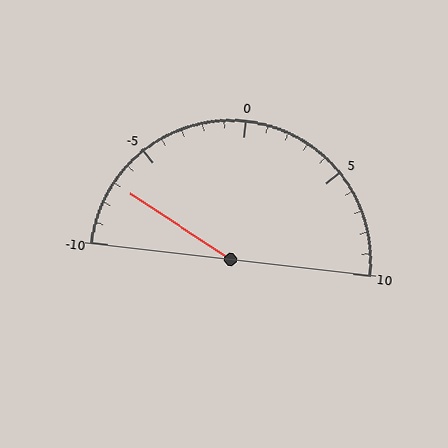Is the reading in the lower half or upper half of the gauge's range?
The reading is in the lower half of the range (-10 to 10).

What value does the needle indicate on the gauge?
The needle indicates approximately -7.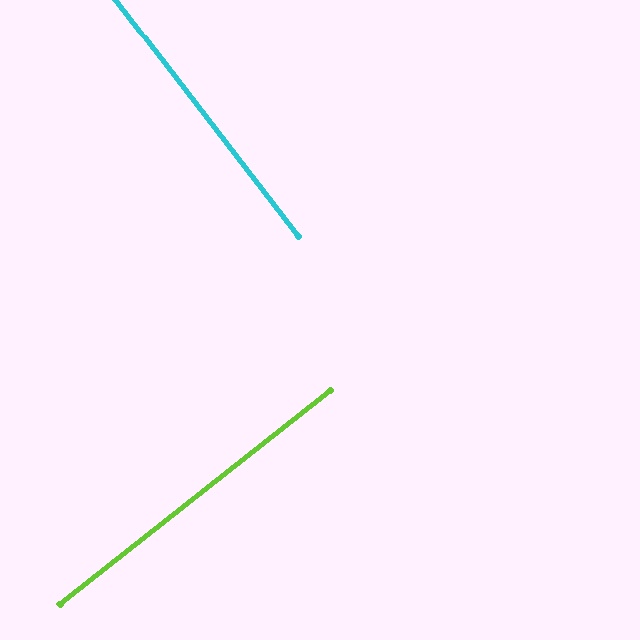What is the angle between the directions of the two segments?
Approximately 89 degrees.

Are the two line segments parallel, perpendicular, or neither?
Perpendicular — they meet at approximately 89°.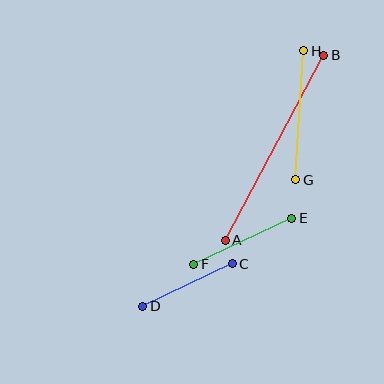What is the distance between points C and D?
The distance is approximately 99 pixels.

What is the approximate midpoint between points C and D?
The midpoint is at approximately (188, 285) pixels.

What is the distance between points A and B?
The distance is approximately 210 pixels.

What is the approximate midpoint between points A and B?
The midpoint is at approximately (275, 148) pixels.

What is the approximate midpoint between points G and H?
The midpoint is at approximately (300, 115) pixels.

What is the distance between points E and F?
The distance is approximately 109 pixels.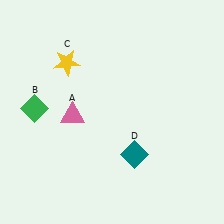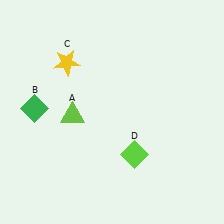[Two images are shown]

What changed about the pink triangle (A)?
In Image 1, A is pink. In Image 2, it changed to lime.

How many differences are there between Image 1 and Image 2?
There are 2 differences between the two images.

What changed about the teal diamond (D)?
In Image 1, D is teal. In Image 2, it changed to lime.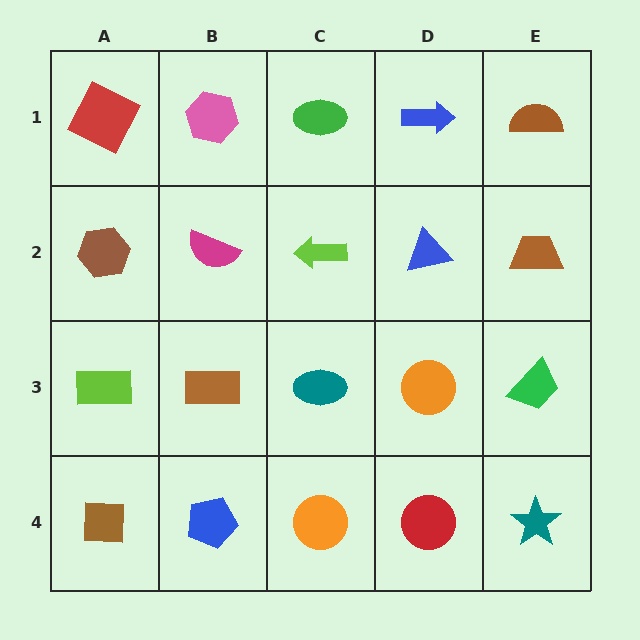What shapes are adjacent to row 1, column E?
A brown trapezoid (row 2, column E), a blue arrow (row 1, column D).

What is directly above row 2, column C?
A green ellipse.